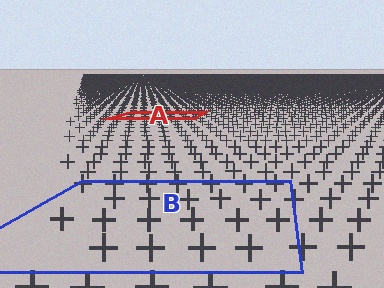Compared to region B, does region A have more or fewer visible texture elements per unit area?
Region A has more texture elements per unit area — they are packed more densely because it is farther away.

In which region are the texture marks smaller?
The texture marks are smaller in region A, because it is farther away.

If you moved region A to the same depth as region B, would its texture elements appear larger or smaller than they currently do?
They would appear larger. At a closer depth, the same texture elements are projected at a bigger on-screen size.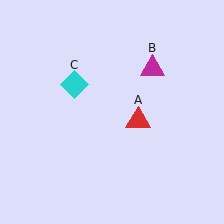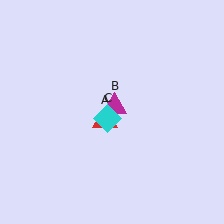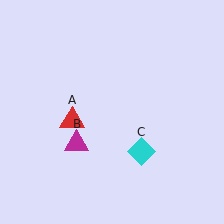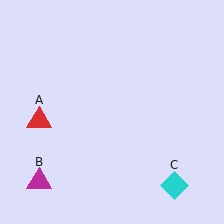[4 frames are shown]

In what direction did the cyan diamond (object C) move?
The cyan diamond (object C) moved down and to the right.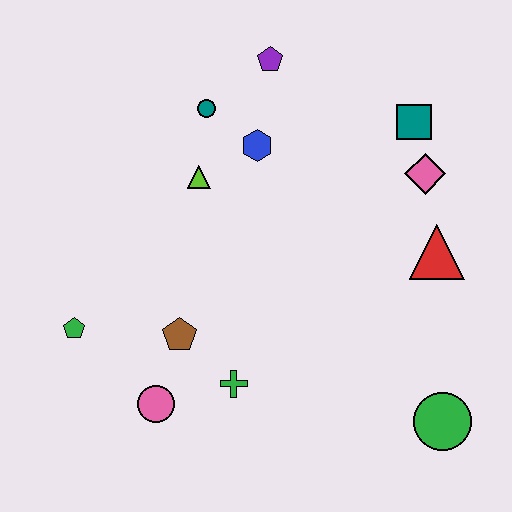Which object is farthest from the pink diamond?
The green pentagon is farthest from the pink diamond.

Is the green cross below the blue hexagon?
Yes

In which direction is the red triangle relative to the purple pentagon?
The red triangle is below the purple pentagon.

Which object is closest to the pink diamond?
The teal square is closest to the pink diamond.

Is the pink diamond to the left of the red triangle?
Yes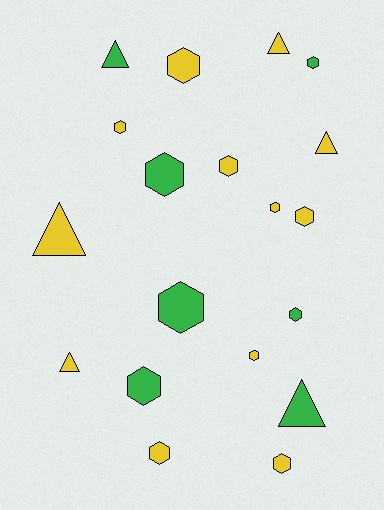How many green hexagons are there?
There are 5 green hexagons.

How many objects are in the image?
There are 19 objects.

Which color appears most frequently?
Yellow, with 12 objects.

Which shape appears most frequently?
Hexagon, with 13 objects.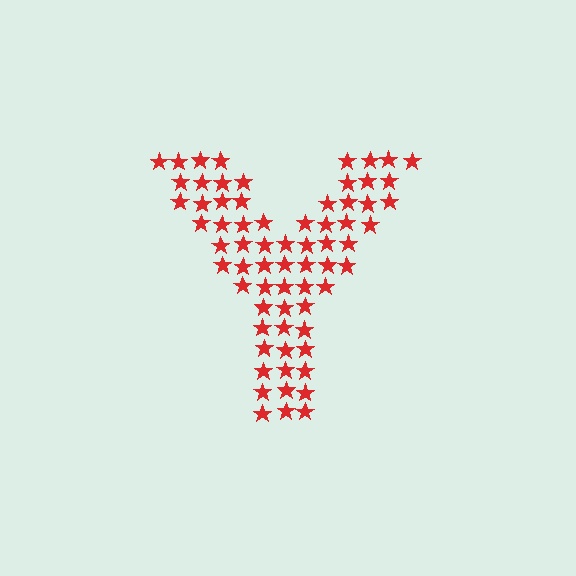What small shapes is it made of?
It is made of small stars.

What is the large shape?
The large shape is the letter Y.